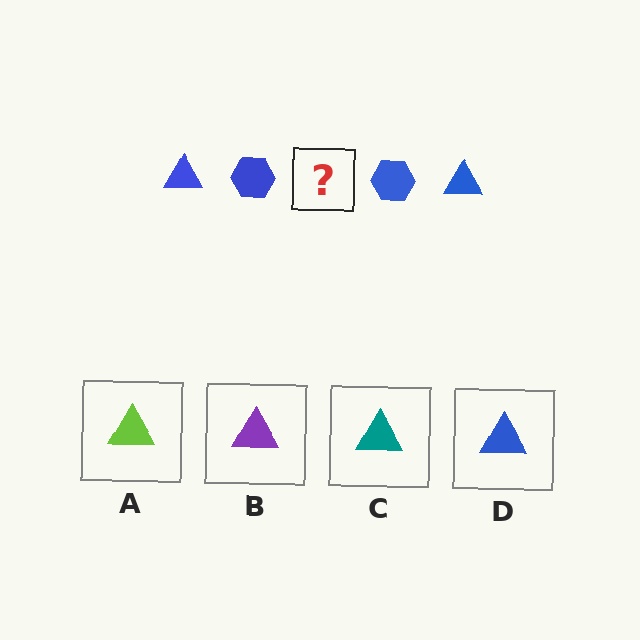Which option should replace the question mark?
Option D.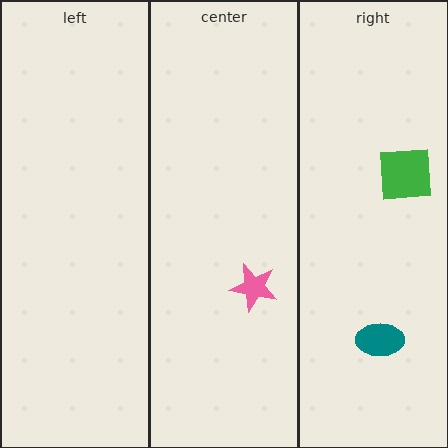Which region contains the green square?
The right region.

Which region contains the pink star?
The center region.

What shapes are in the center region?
The pink star.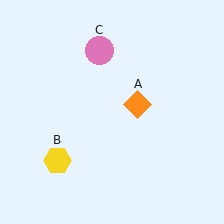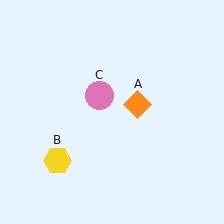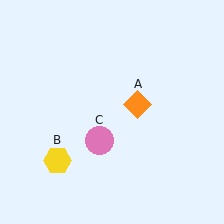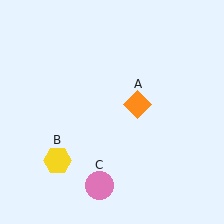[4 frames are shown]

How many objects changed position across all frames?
1 object changed position: pink circle (object C).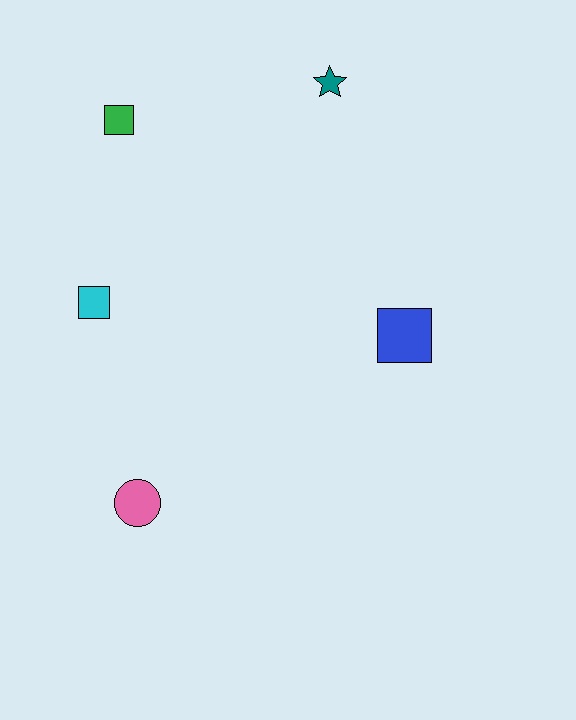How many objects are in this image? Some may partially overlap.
There are 5 objects.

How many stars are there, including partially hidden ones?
There is 1 star.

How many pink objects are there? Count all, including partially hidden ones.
There is 1 pink object.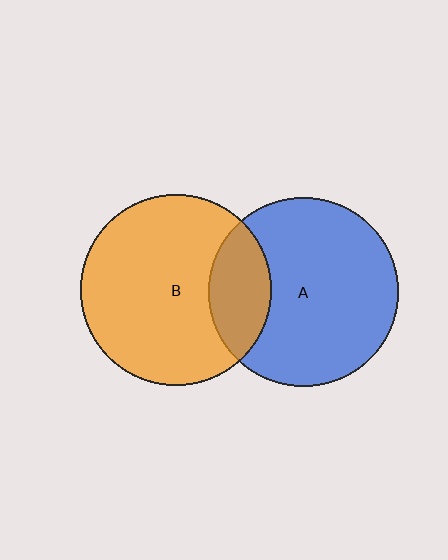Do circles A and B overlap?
Yes.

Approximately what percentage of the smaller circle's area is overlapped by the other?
Approximately 20%.